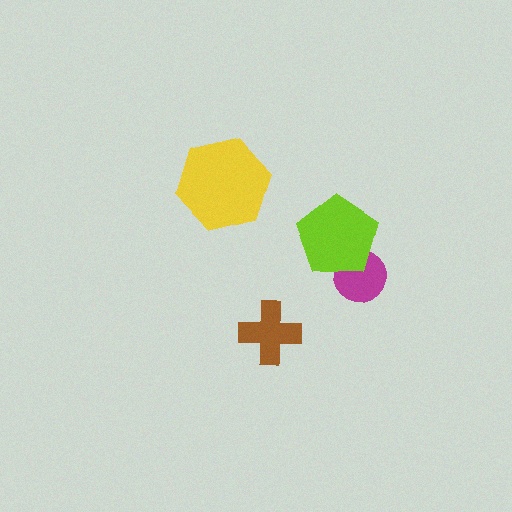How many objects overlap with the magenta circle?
1 object overlaps with the magenta circle.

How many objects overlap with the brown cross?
0 objects overlap with the brown cross.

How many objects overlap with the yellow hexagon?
0 objects overlap with the yellow hexagon.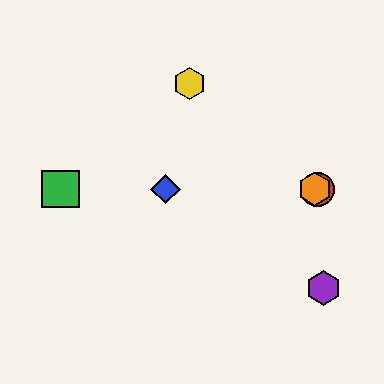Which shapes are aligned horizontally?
The red circle, the blue diamond, the green square, the orange hexagon are aligned horizontally.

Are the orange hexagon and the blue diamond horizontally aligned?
Yes, both are at y≈189.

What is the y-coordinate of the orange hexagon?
The orange hexagon is at y≈189.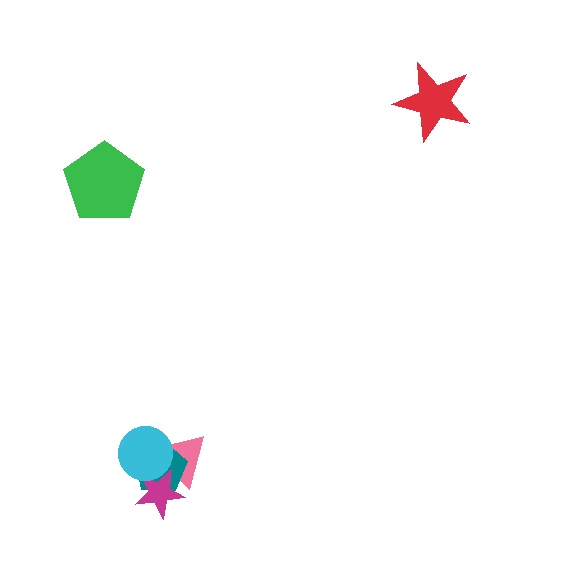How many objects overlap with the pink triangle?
3 objects overlap with the pink triangle.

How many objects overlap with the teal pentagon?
3 objects overlap with the teal pentagon.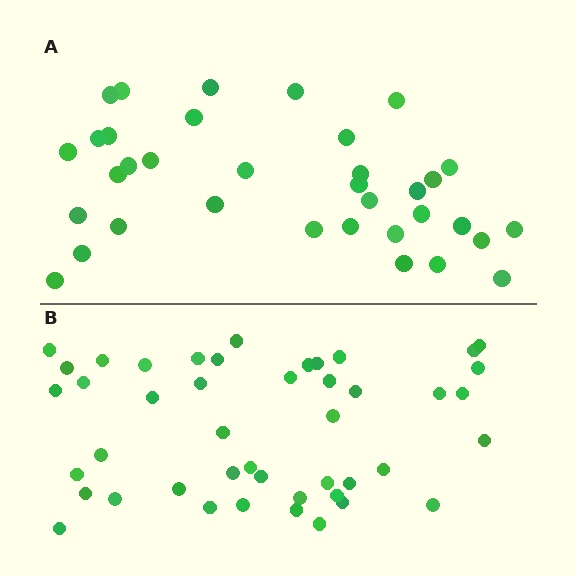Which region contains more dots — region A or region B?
Region B (the bottom region) has more dots.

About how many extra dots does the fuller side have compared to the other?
Region B has roughly 10 or so more dots than region A.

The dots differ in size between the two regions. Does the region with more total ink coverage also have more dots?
No. Region A has more total ink coverage because its dots are larger, but region B actually contains more individual dots. Total area can be misleading — the number of items is what matters here.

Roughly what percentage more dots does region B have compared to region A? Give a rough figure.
About 30% more.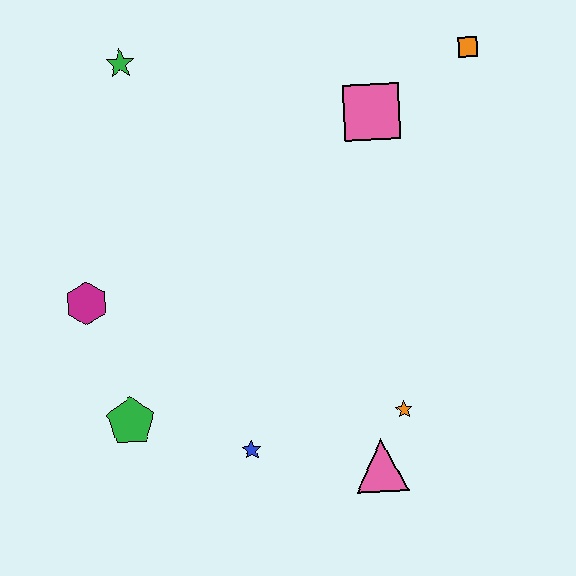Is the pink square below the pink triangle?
No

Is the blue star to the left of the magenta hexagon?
No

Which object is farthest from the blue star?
The orange square is farthest from the blue star.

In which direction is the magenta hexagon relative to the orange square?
The magenta hexagon is to the left of the orange square.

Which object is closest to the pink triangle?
The orange star is closest to the pink triangle.